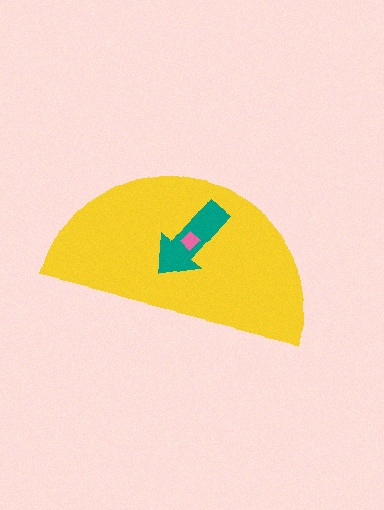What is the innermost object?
The pink diamond.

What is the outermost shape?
The yellow semicircle.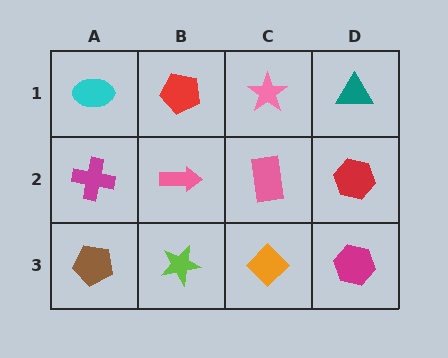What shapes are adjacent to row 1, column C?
A pink rectangle (row 2, column C), a red pentagon (row 1, column B), a teal triangle (row 1, column D).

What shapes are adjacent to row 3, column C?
A pink rectangle (row 2, column C), a lime star (row 3, column B), a magenta hexagon (row 3, column D).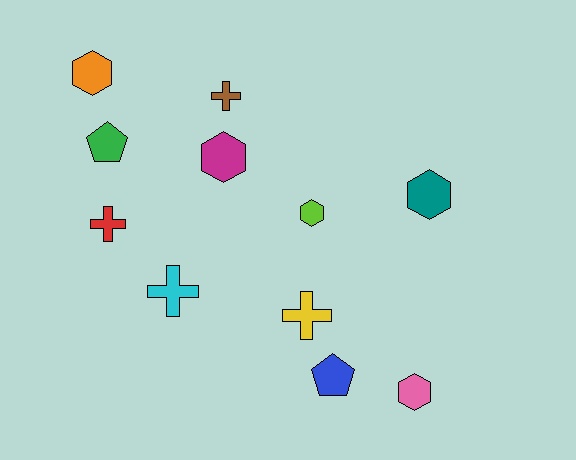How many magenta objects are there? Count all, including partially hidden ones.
There is 1 magenta object.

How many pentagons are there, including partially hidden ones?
There are 2 pentagons.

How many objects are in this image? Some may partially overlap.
There are 11 objects.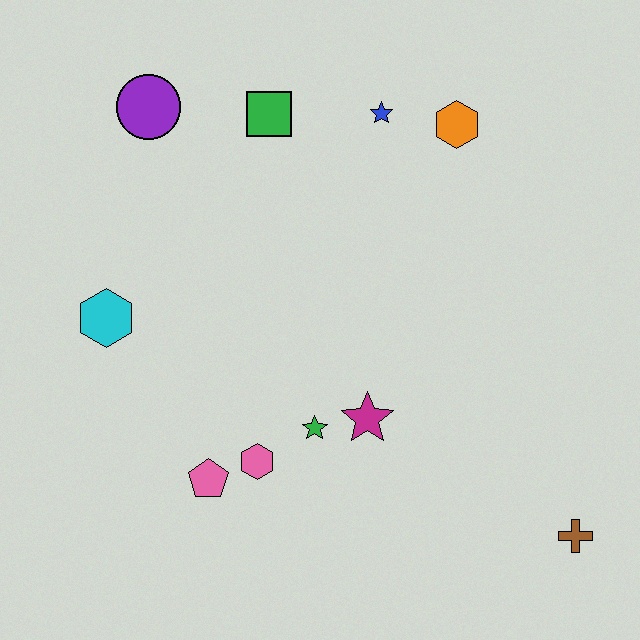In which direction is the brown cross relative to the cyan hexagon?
The brown cross is to the right of the cyan hexagon.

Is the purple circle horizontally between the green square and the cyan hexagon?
Yes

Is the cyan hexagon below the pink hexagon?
No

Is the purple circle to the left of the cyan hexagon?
No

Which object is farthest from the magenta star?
The purple circle is farthest from the magenta star.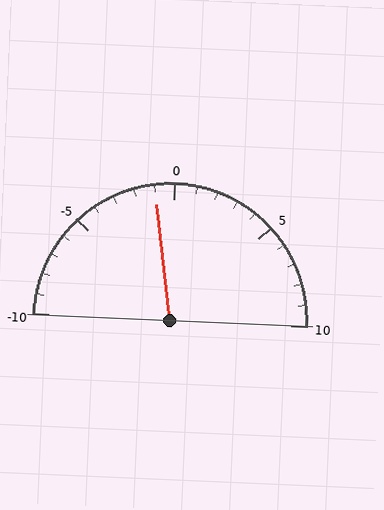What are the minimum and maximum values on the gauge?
The gauge ranges from -10 to 10.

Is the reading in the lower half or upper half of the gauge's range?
The reading is in the lower half of the range (-10 to 10).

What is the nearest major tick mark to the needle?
The nearest major tick mark is 0.